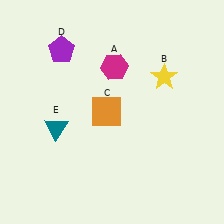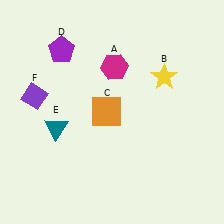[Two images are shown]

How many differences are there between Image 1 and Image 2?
There is 1 difference between the two images.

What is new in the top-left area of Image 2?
A purple diamond (F) was added in the top-left area of Image 2.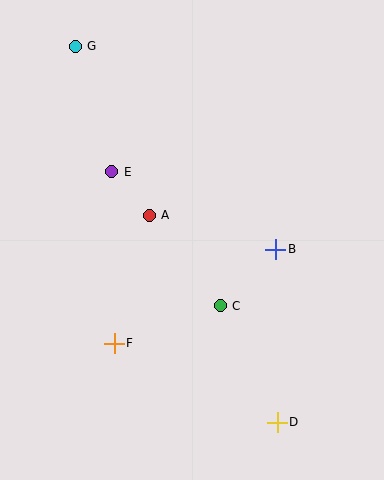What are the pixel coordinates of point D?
Point D is at (277, 422).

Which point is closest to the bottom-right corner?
Point D is closest to the bottom-right corner.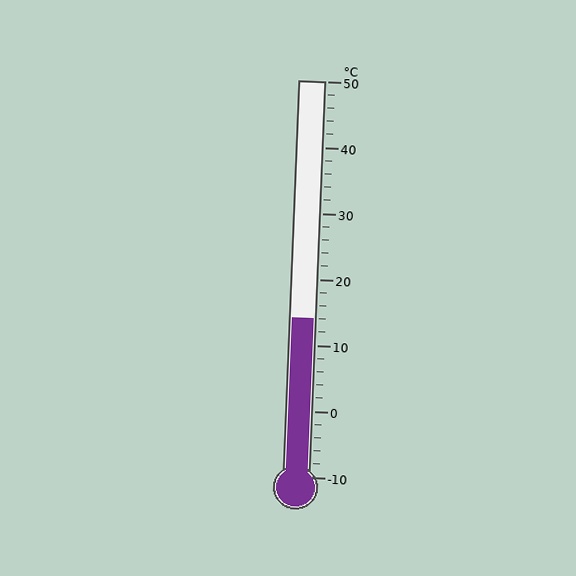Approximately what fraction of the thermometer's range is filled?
The thermometer is filled to approximately 40% of its range.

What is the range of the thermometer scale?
The thermometer scale ranges from -10°C to 50°C.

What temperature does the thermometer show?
The thermometer shows approximately 14°C.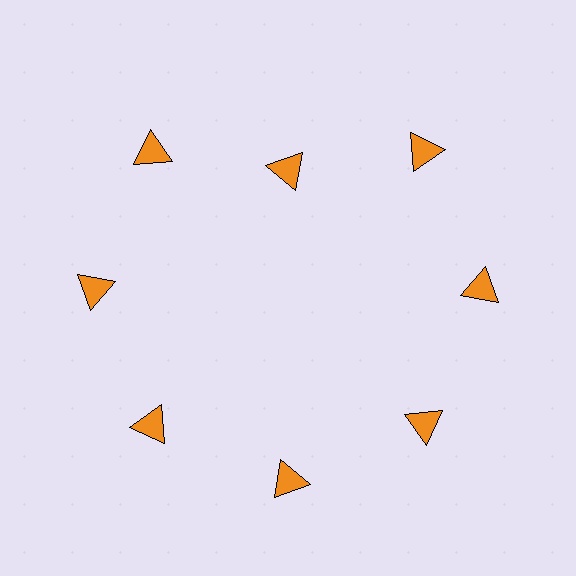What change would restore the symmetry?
The symmetry would be restored by moving it outward, back onto the ring so that all 8 triangles sit at equal angles and equal distance from the center.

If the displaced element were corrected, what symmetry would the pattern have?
It would have 8-fold rotational symmetry — the pattern would map onto itself every 45 degrees.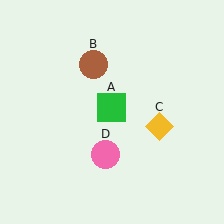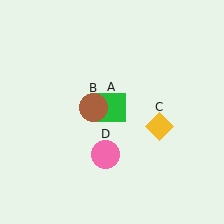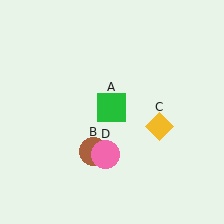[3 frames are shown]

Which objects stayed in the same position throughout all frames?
Green square (object A) and yellow diamond (object C) and pink circle (object D) remained stationary.